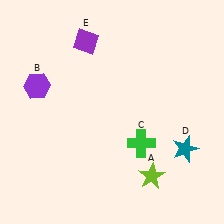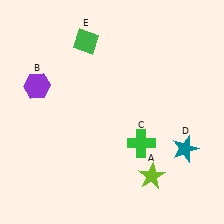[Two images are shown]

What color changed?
The diamond (E) changed from purple in Image 1 to green in Image 2.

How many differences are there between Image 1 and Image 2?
There is 1 difference between the two images.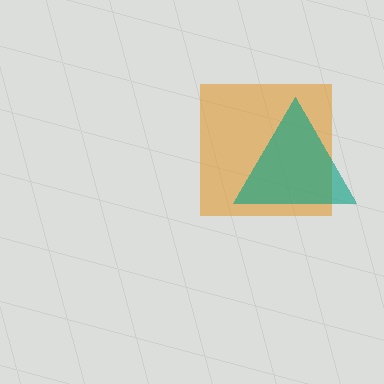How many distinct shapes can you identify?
There are 2 distinct shapes: an orange square, a teal triangle.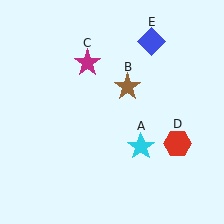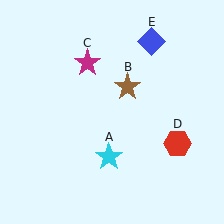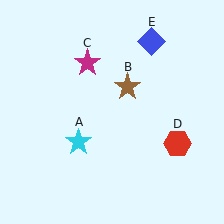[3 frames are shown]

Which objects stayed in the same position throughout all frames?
Brown star (object B) and magenta star (object C) and red hexagon (object D) and blue diamond (object E) remained stationary.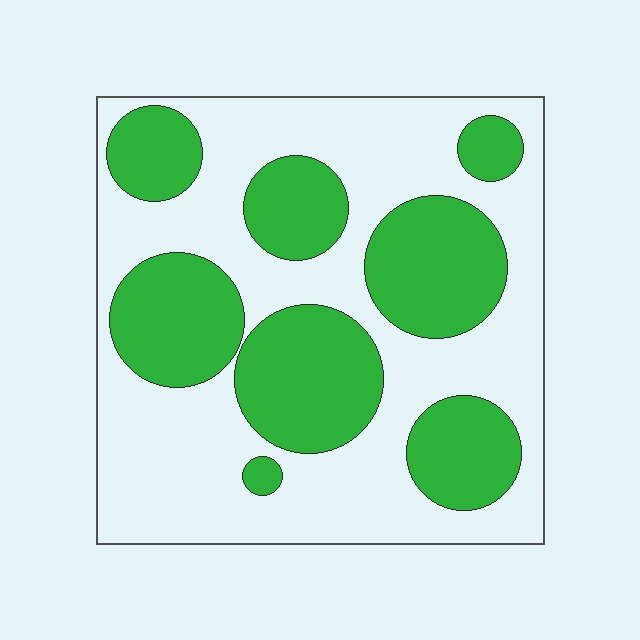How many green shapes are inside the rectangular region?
8.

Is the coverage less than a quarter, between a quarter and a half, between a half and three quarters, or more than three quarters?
Between a quarter and a half.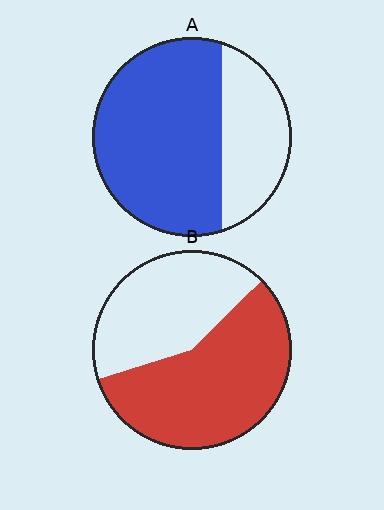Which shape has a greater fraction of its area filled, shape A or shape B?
Shape A.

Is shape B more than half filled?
Yes.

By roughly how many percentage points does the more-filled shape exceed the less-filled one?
By roughly 10 percentage points (A over B).